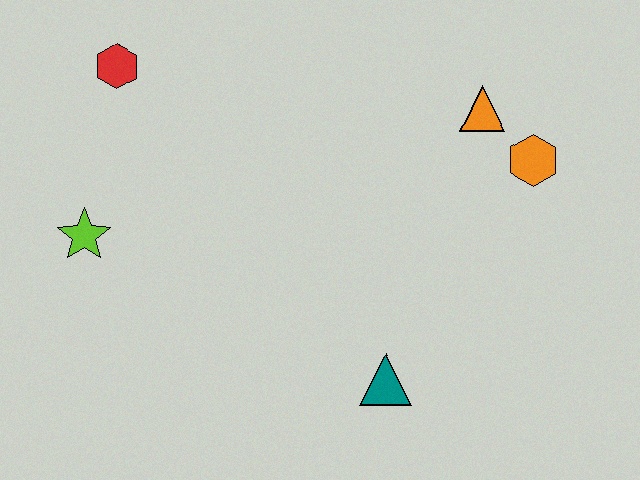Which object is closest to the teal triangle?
The orange hexagon is closest to the teal triangle.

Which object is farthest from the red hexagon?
The orange hexagon is farthest from the red hexagon.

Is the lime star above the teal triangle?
Yes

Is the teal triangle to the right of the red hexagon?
Yes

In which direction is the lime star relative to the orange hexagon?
The lime star is to the left of the orange hexagon.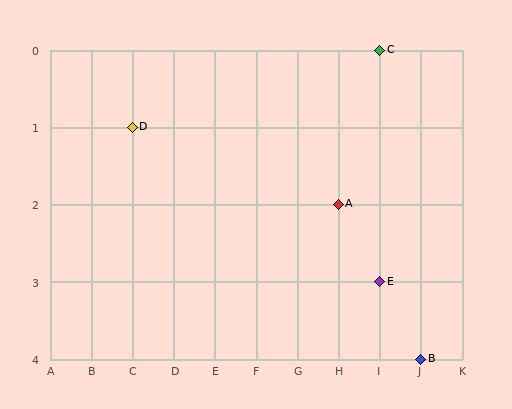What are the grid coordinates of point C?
Point C is at grid coordinates (I, 0).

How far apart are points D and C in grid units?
Points D and C are 6 columns and 1 row apart (about 6.1 grid units diagonally).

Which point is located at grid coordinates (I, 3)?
Point E is at (I, 3).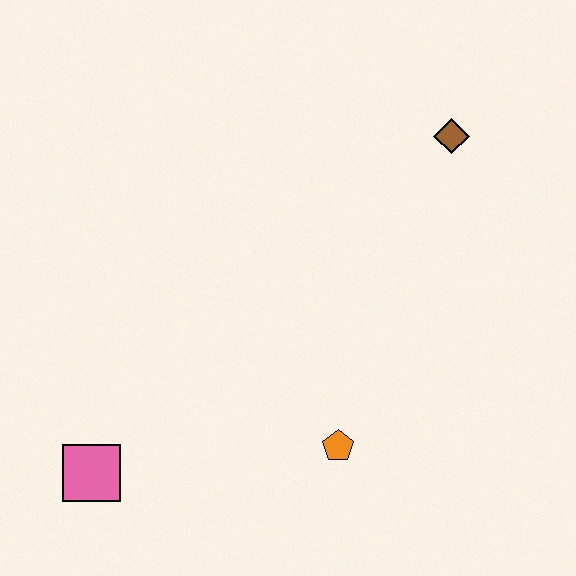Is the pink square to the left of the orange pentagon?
Yes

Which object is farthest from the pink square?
The brown diamond is farthest from the pink square.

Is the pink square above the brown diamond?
No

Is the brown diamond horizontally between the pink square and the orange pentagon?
No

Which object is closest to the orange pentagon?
The pink square is closest to the orange pentagon.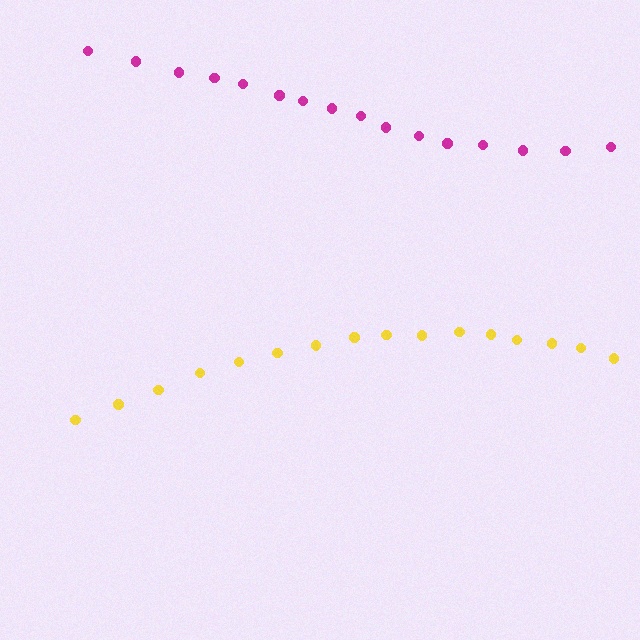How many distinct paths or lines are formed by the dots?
There are 2 distinct paths.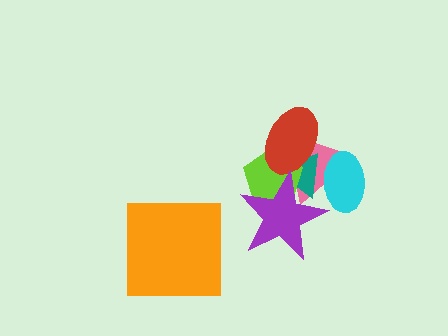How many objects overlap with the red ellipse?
3 objects overlap with the red ellipse.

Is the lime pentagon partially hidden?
Yes, it is partially covered by another shape.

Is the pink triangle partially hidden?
Yes, it is partially covered by another shape.